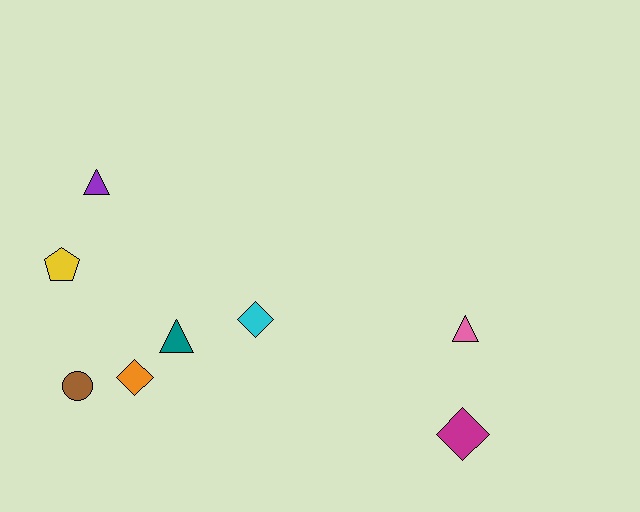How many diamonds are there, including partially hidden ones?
There are 3 diamonds.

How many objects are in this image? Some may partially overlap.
There are 8 objects.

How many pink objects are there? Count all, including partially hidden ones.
There is 1 pink object.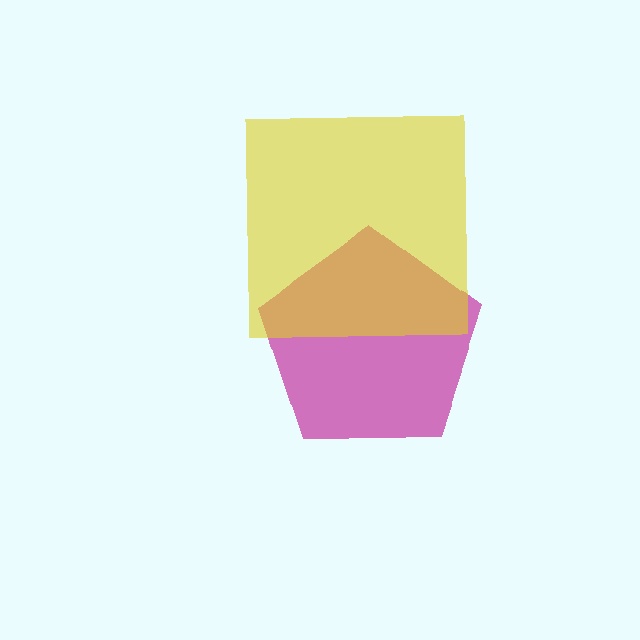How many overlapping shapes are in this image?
There are 2 overlapping shapes in the image.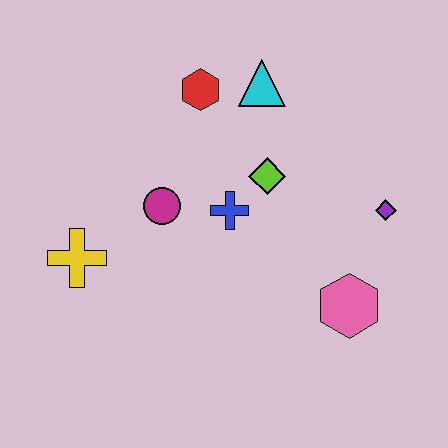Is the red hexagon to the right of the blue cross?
No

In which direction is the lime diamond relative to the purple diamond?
The lime diamond is to the left of the purple diamond.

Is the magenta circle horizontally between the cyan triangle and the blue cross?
No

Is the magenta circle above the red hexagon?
No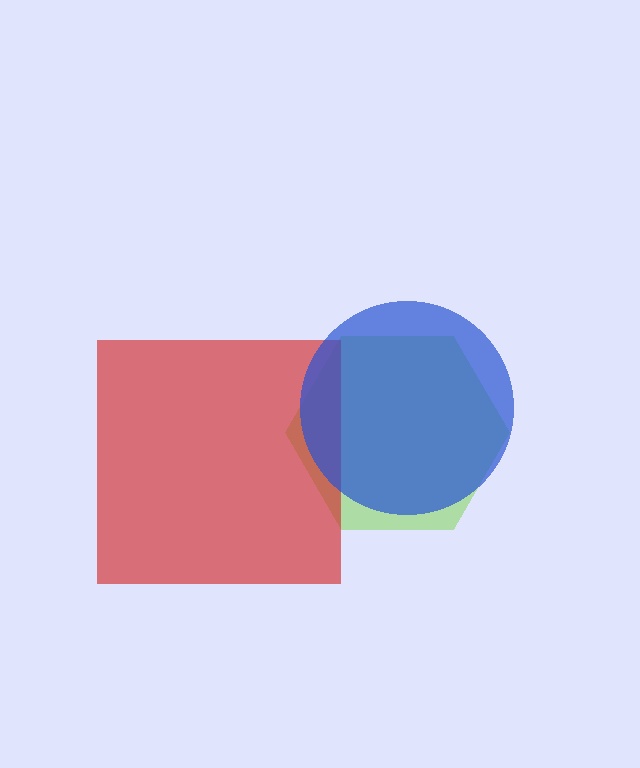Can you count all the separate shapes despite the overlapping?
Yes, there are 3 separate shapes.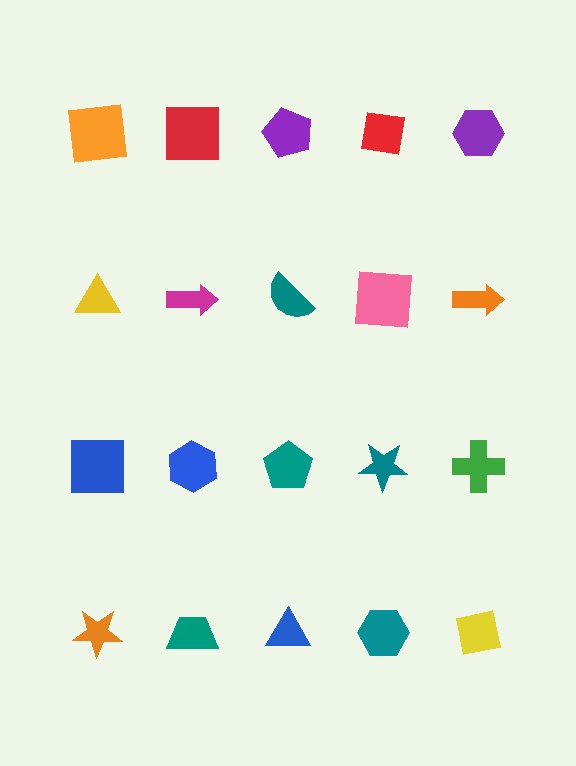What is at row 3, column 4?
A teal star.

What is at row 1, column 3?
A purple pentagon.